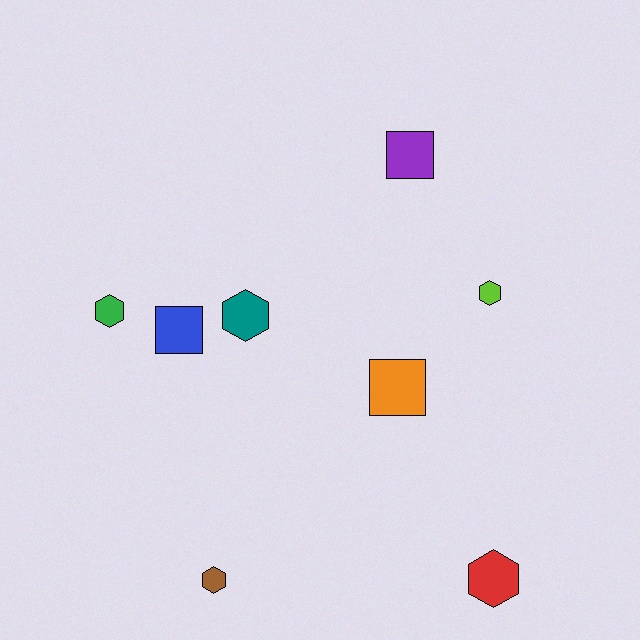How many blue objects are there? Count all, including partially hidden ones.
There is 1 blue object.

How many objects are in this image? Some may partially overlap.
There are 8 objects.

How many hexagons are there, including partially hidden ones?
There are 5 hexagons.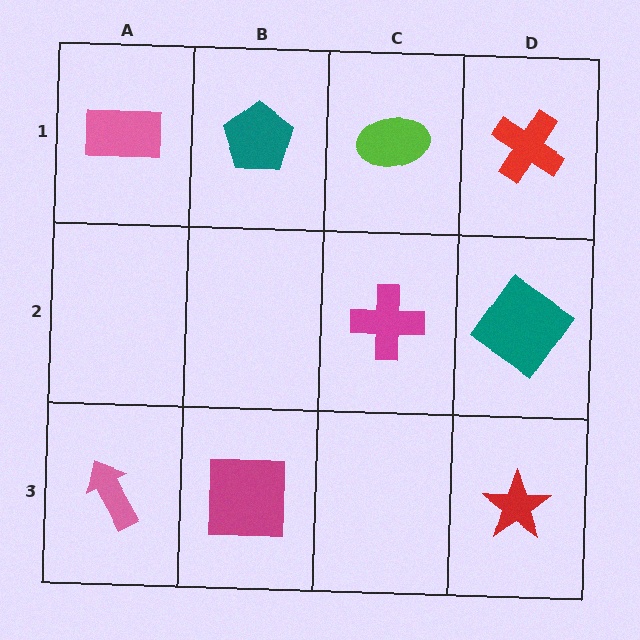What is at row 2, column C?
A magenta cross.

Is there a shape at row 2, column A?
No, that cell is empty.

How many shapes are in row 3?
3 shapes.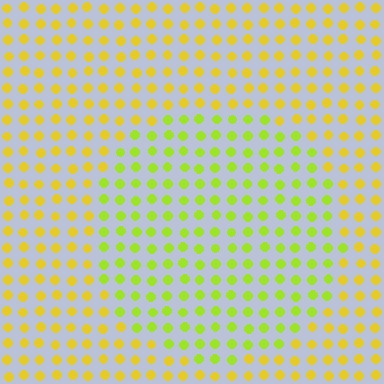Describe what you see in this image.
The image is filled with small yellow elements in a uniform arrangement. A circle-shaped region is visible where the elements are tinted to a slightly different hue, forming a subtle color boundary.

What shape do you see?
I see a circle.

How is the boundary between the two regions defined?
The boundary is defined purely by a slight shift in hue (about 31 degrees). Spacing, size, and orientation are identical on both sides.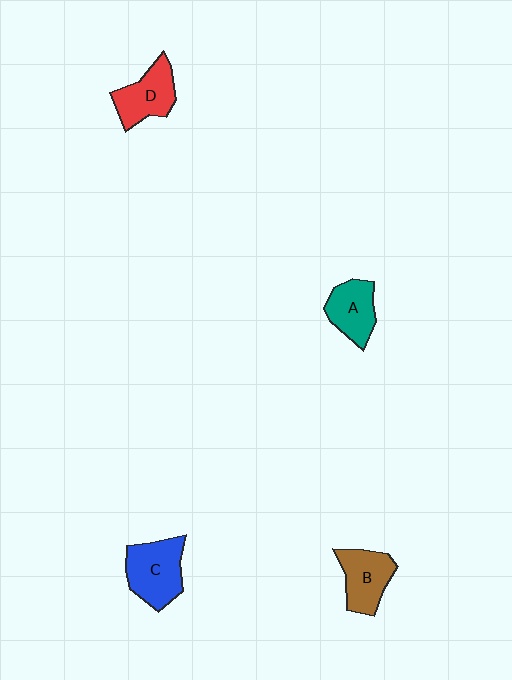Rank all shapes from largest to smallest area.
From largest to smallest: C (blue), B (brown), D (red), A (teal).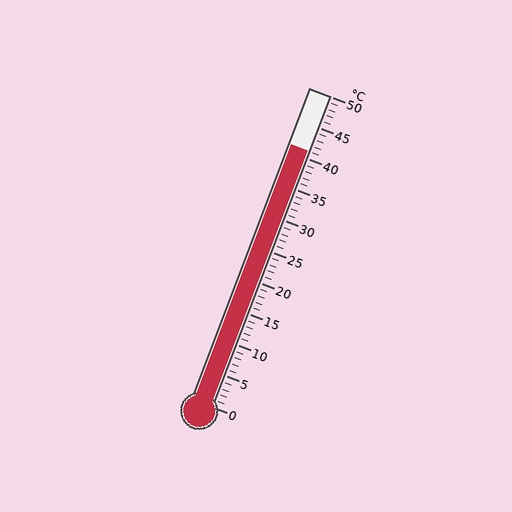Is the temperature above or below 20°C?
The temperature is above 20°C.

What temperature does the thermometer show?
The thermometer shows approximately 41°C.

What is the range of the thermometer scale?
The thermometer scale ranges from 0°C to 50°C.